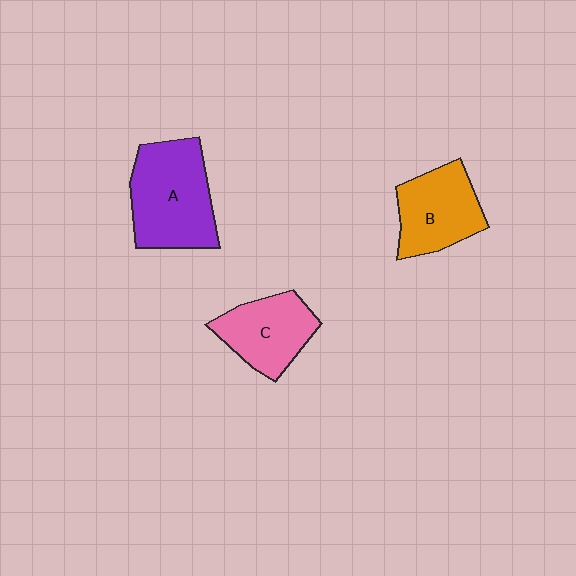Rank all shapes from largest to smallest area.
From largest to smallest: A (purple), B (orange), C (pink).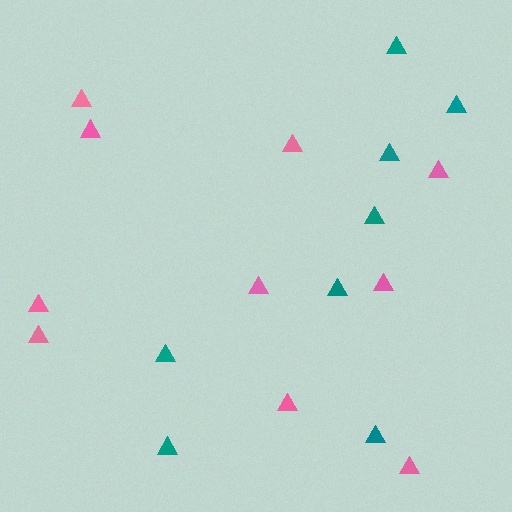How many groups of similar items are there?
There are 2 groups: one group of pink triangles (10) and one group of teal triangles (8).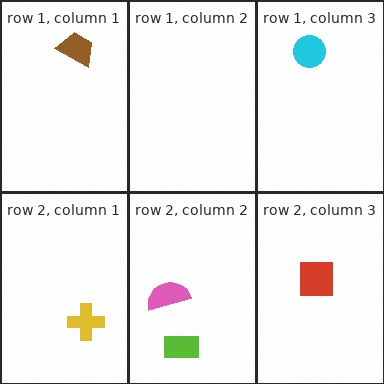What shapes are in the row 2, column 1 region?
The yellow cross.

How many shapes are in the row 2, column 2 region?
2.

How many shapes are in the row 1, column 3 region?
1.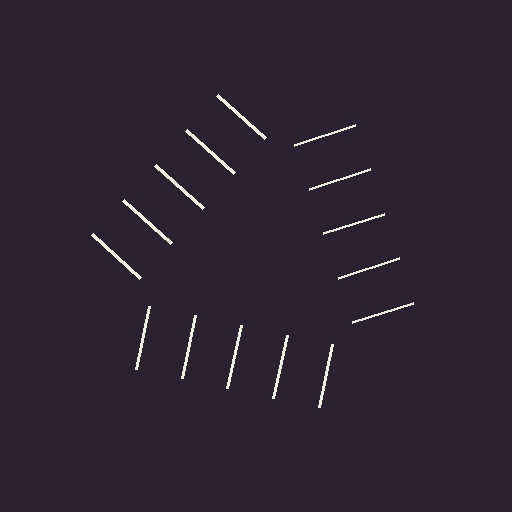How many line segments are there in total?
15 — 5 along each of the 3 edges.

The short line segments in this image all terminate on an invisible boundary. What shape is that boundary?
An illusory triangle — the line segments terminate on its edges but no continuous stroke is drawn.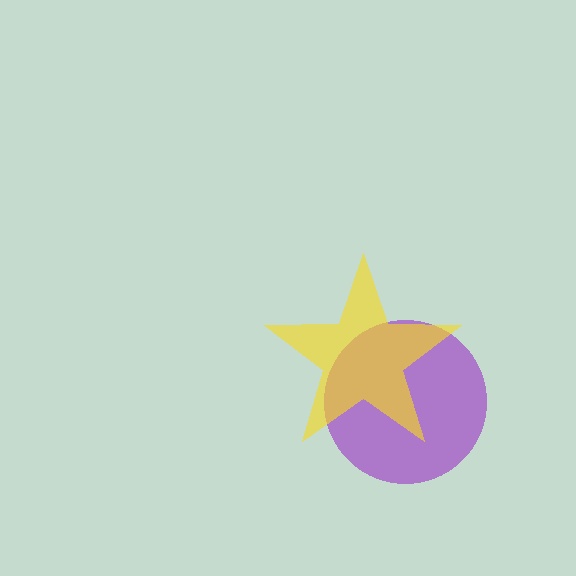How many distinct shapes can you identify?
There are 2 distinct shapes: a purple circle, a yellow star.